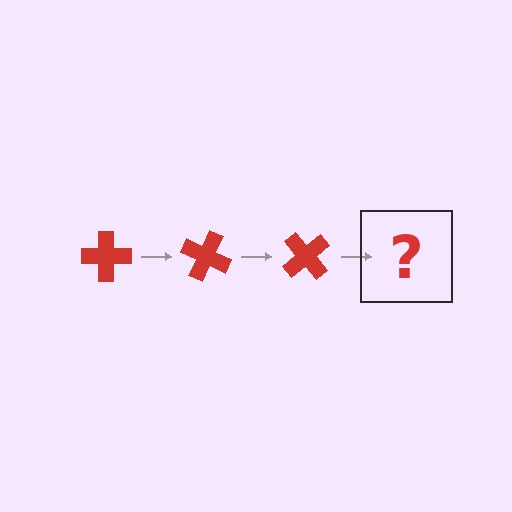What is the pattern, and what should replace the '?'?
The pattern is that the cross rotates 25 degrees each step. The '?' should be a red cross rotated 75 degrees.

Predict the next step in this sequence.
The next step is a red cross rotated 75 degrees.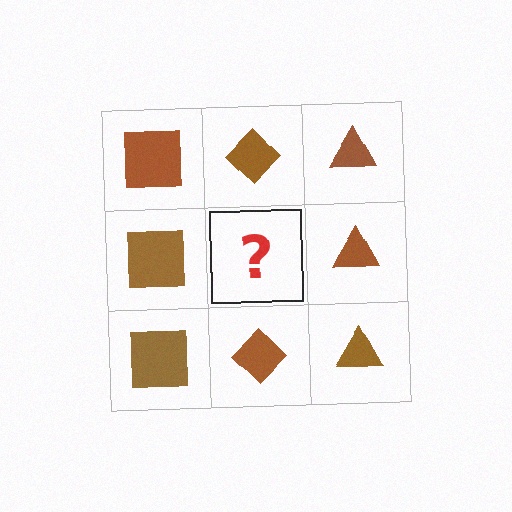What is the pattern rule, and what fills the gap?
The rule is that each column has a consistent shape. The gap should be filled with a brown diamond.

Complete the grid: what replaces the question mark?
The question mark should be replaced with a brown diamond.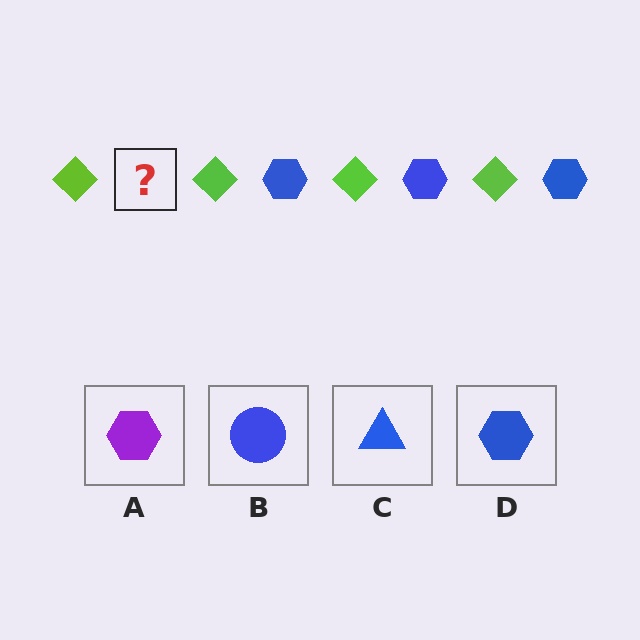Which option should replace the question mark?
Option D.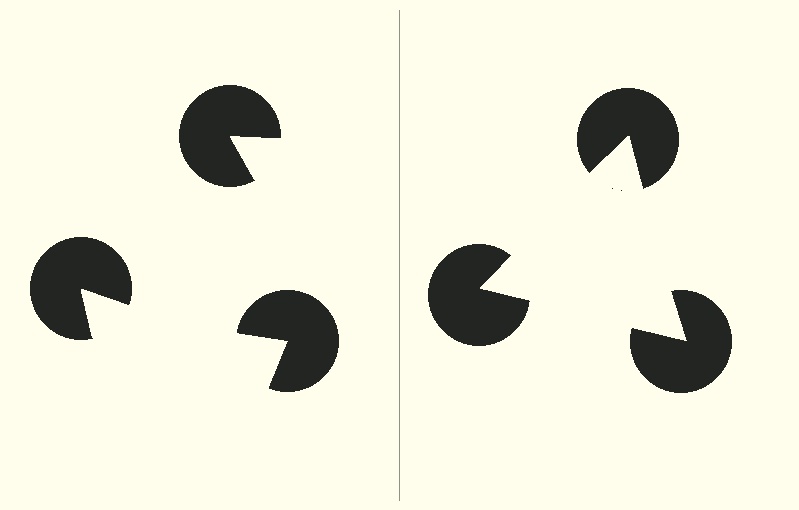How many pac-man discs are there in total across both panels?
6 — 3 on each side.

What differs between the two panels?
The pac-man discs are positioned identically on both sides; only the wedge orientations differ. On the right they align to a triangle; on the left they are misaligned.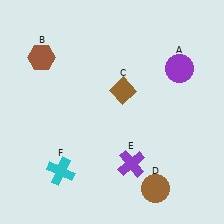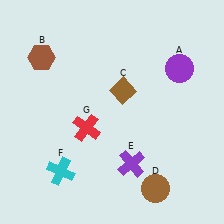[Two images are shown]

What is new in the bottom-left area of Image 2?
A red cross (G) was added in the bottom-left area of Image 2.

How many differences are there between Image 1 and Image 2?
There is 1 difference between the two images.